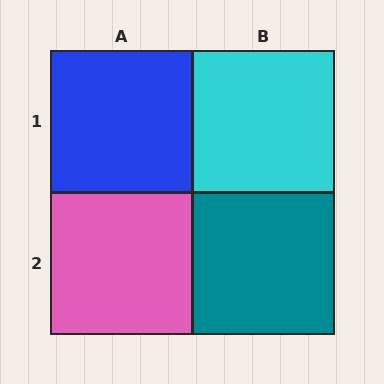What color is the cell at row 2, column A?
Pink.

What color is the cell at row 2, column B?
Teal.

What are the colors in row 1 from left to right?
Blue, cyan.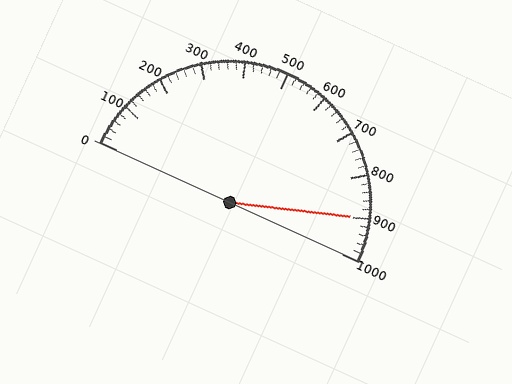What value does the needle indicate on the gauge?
The needle indicates approximately 900.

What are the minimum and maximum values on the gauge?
The gauge ranges from 0 to 1000.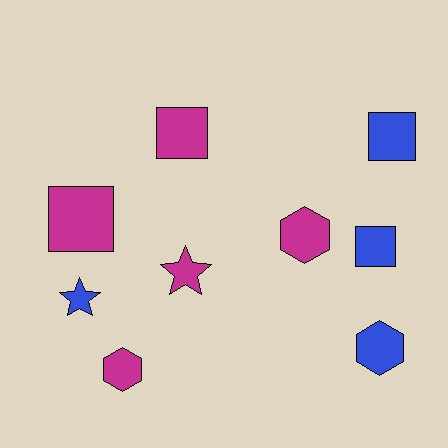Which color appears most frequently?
Magenta, with 5 objects.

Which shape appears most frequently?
Square, with 4 objects.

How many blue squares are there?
There are 2 blue squares.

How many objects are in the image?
There are 9 objects.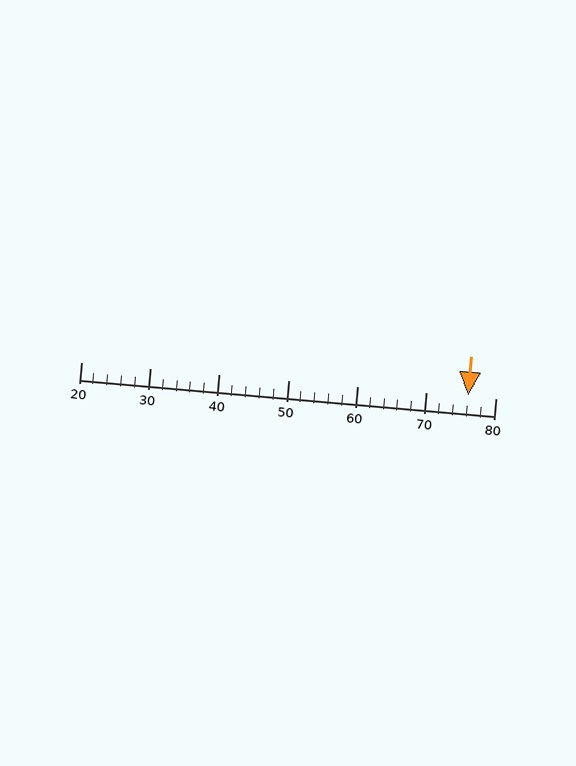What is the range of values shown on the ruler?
The ruler shows values from 20 to 80.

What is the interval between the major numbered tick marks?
The major tick marks are spaced 10 units apart.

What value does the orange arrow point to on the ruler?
The orange arrow points to approximately 76.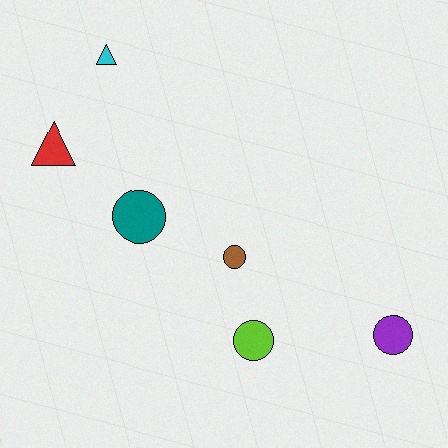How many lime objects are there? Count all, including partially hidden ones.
There is 1 lime object.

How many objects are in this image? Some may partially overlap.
There are 6 objects.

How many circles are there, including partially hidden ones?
There are 4 circles.